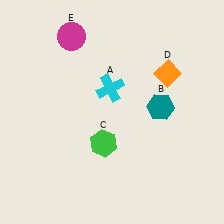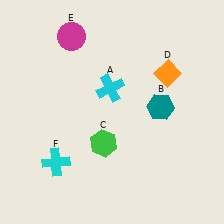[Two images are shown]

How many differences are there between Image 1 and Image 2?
There is 1 difference between the two images.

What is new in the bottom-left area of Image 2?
A cyan cross (F) was added in the bottom-left area of Image 2.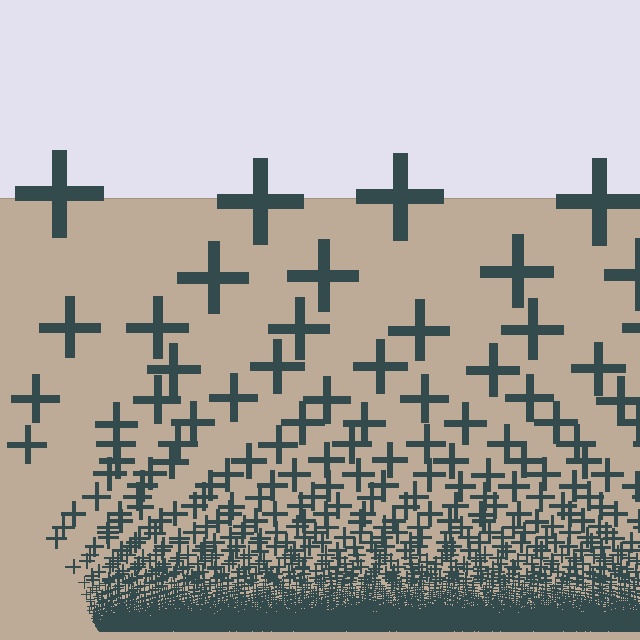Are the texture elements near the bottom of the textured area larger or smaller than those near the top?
Smaller. The gradient is inverted — elements near the bottom are smaller and denser.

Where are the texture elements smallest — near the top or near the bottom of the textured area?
Near the bottom.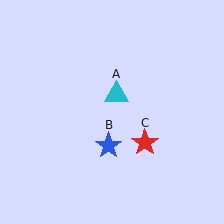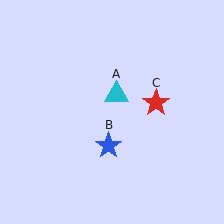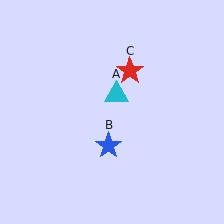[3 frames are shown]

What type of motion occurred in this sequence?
The red star (object C) rotated counterclockwise around the center of the scene.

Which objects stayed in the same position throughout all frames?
Cyan triangle (object A) and blue star (object B) remained stationary.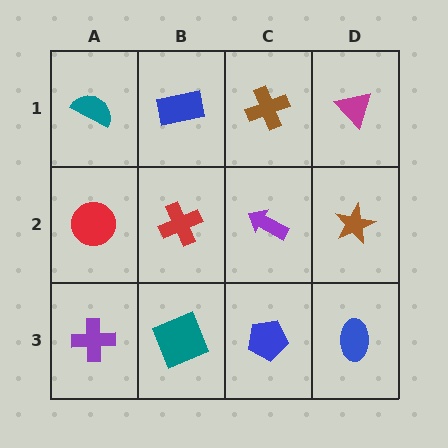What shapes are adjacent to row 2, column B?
A blue rectangle (row 1, column B), a teal square (row 3, column B), a red circle (row 2, column A), a purple arrow (row 2, column C).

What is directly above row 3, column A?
A red circle.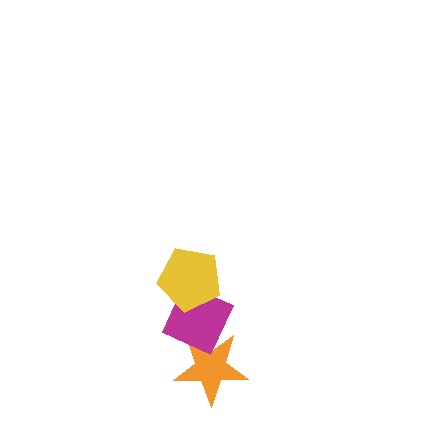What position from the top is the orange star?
The orange star is 3rd from the top.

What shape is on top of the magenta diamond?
The yellow pentagon is on top of the magenta diamond.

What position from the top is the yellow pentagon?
The yellow pentagon is 1st from the top.